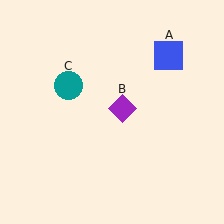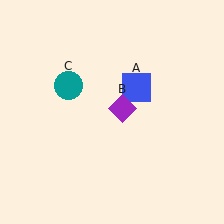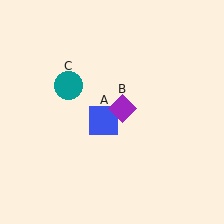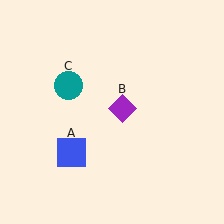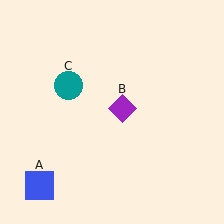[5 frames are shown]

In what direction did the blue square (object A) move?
The blue square (object A) moved down and to the left.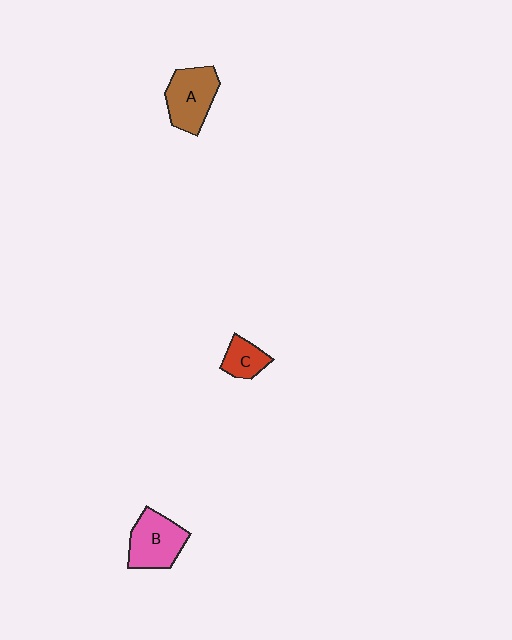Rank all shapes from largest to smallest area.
From largest to smallest: A (brown), B (pink), C (red).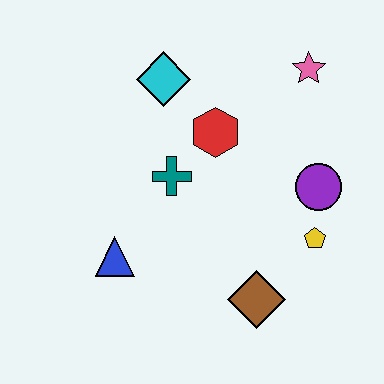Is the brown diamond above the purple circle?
No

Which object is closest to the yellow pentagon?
The purple circle is closest to the yellow pentagon.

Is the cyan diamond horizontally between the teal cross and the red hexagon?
No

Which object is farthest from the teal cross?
The pink star is farthest from the teal cross.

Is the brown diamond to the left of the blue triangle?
No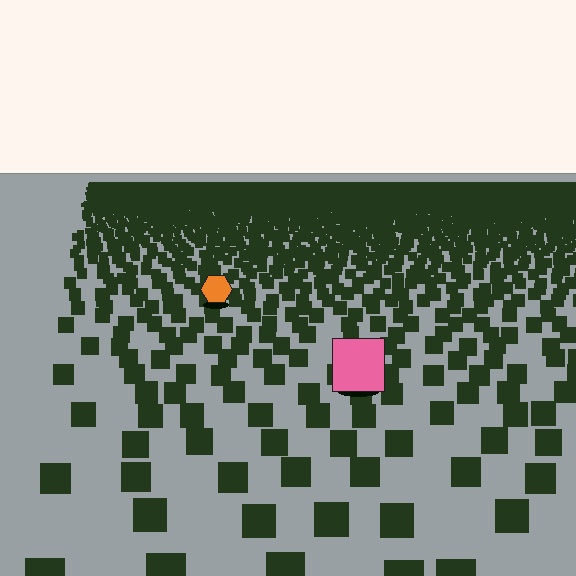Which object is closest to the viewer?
The pink square is closest. The texture marks near it are larger and more spread out.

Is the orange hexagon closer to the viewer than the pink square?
No. The pink square is closer — you can tell from the texture gradient: the ground texture is coarser near it.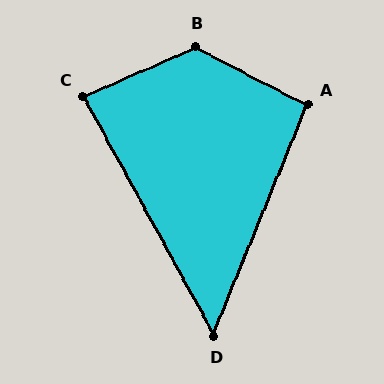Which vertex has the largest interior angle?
B, at approximately 129 degrees.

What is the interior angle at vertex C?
Approximately 85 degrees (approximately right).